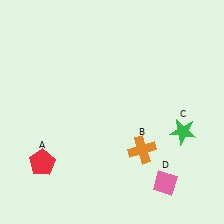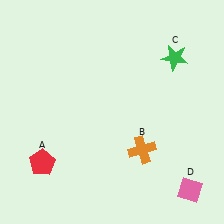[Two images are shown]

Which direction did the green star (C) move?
The green star (C) moved up.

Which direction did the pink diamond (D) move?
The pink diamond (D) moved right.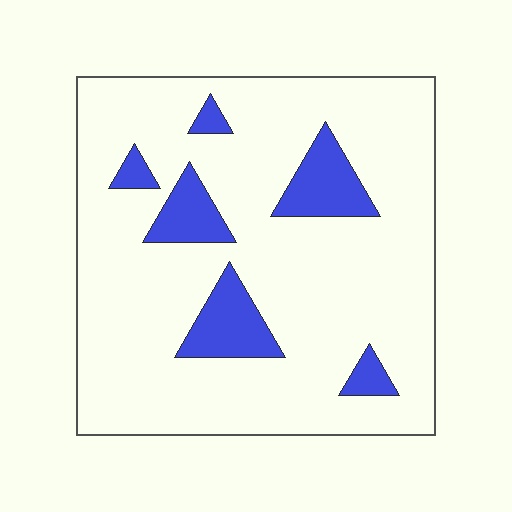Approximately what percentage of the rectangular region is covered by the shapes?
Approximately 15%.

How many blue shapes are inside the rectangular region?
6.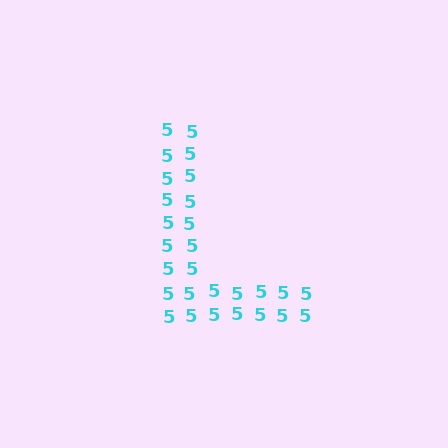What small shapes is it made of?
It is made of small digit 5's.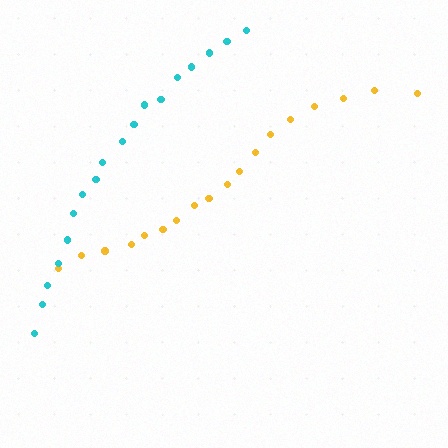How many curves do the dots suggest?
There are 2 distinct paths.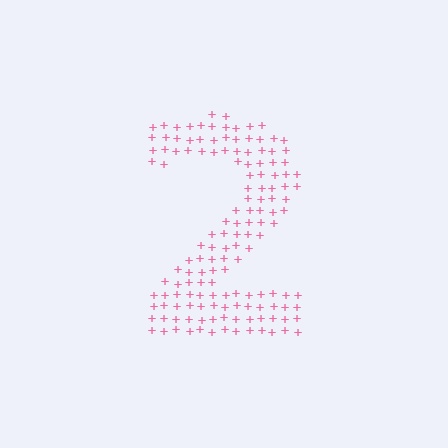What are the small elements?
The small elements are plus signs.